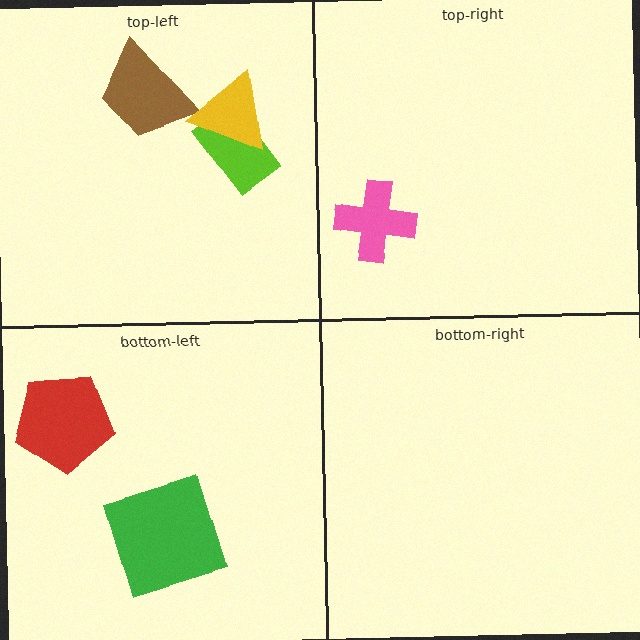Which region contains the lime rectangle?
The top-left region.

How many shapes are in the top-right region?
1.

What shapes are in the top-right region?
The pink cross.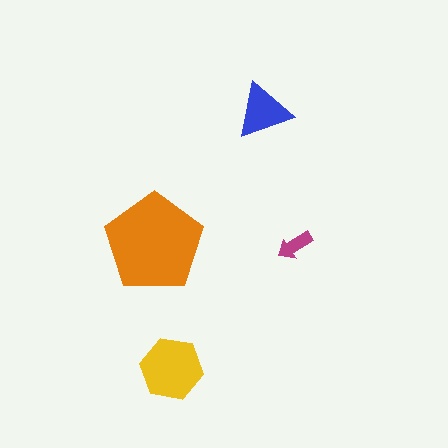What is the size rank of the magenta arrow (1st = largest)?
4th.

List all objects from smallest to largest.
The magenta arrow, the blue triangle, the yellow hexagon, the orange pentagon.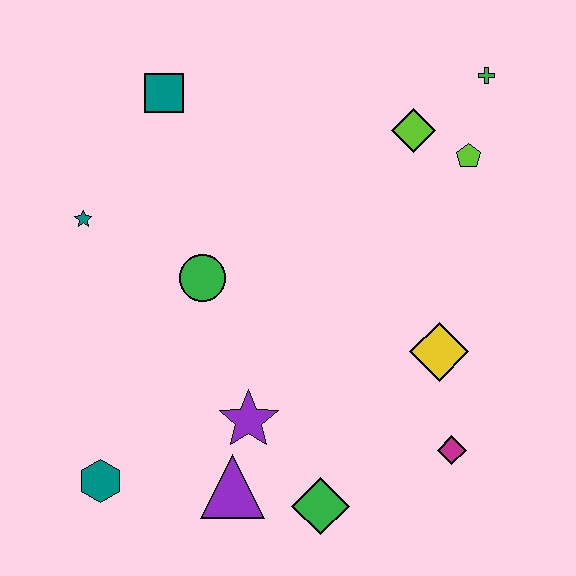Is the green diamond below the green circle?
Yes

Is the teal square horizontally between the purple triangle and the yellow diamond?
No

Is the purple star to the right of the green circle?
Yes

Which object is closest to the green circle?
The teal star is closest to the green circle.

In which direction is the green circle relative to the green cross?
The green circle is to the left of the green cross.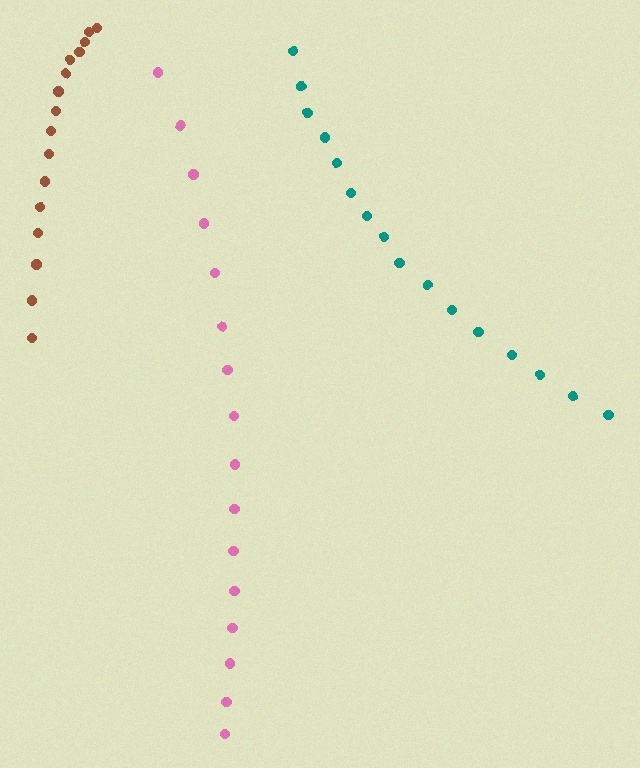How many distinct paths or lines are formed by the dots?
There are 3 distinct paths.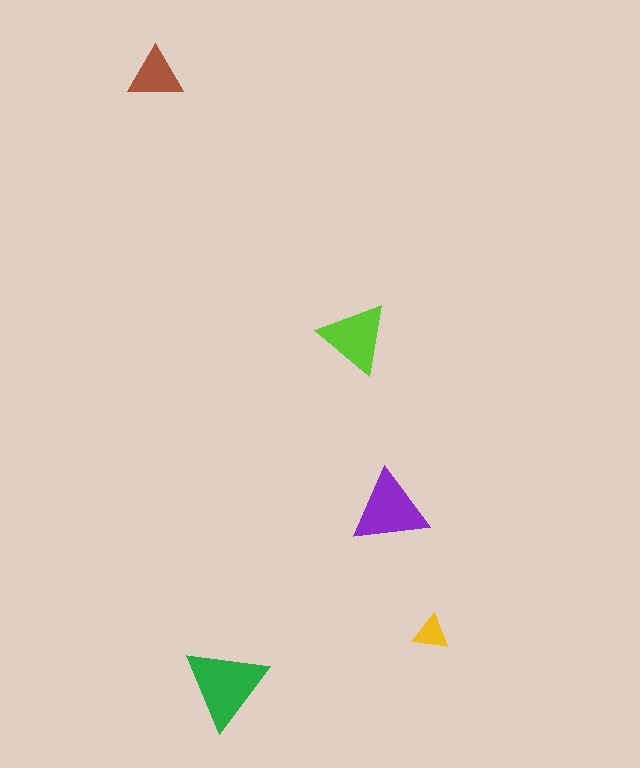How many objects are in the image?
There are 5 objects in the image.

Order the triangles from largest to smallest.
the green one, the purple one, the lime one, the brown one, the yellow one.